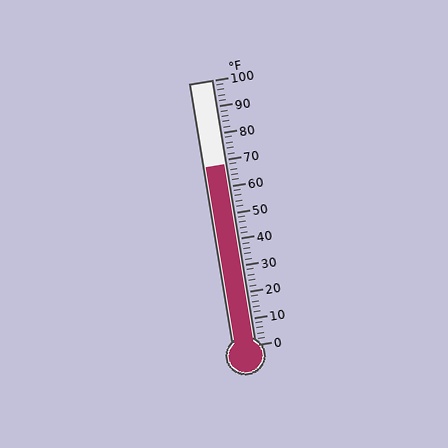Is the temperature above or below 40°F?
The temperature is above 40°F.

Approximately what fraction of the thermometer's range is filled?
The thermometer is filled to approximately 70% of its range.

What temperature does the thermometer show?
The thermometer shows approximately 68°F.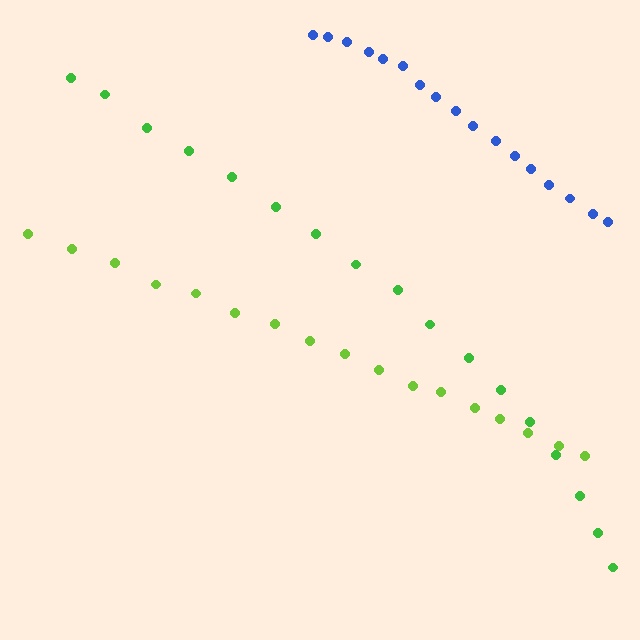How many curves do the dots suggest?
There are 3 distinct paths.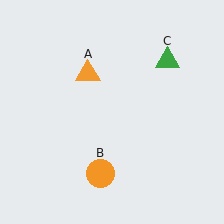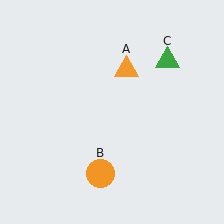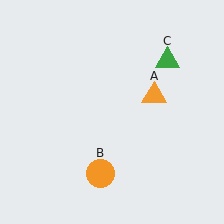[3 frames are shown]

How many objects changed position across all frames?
1 object changed position: orange triangle (object A).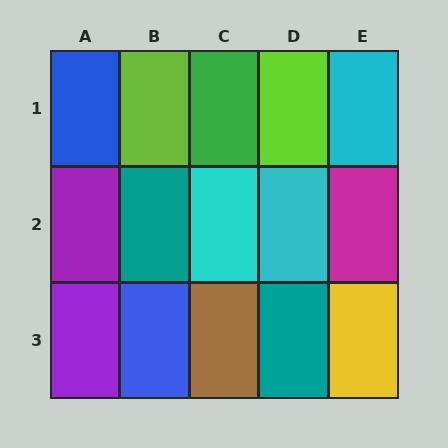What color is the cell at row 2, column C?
Cyan.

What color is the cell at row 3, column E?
Yellow.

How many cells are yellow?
1 cell is yellow.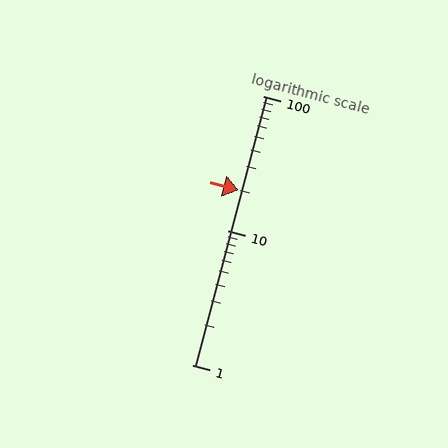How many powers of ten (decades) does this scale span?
The scale spans 2 decades, from 1 to 100.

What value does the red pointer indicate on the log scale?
The pointer indicates approximately 20.